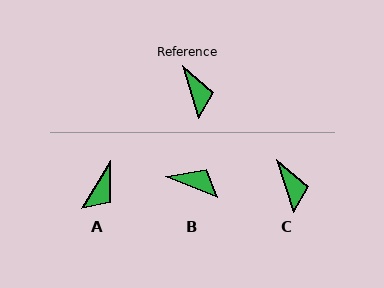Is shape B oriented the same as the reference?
No, it is off by about 50 degrees.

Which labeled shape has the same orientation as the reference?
C.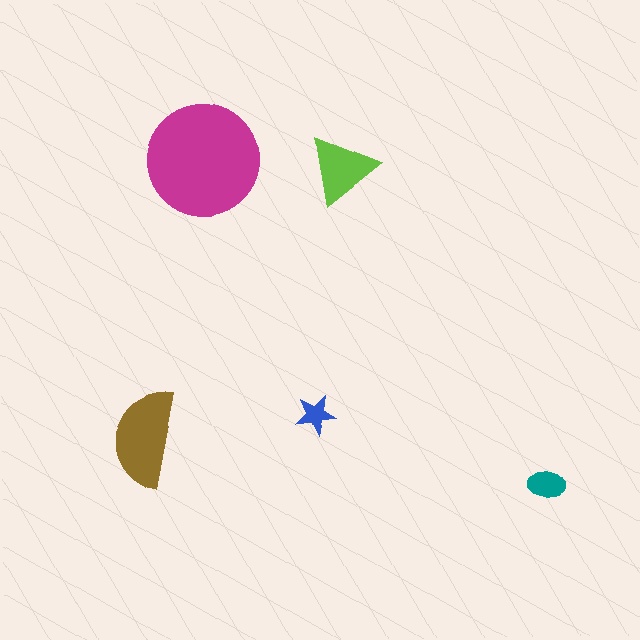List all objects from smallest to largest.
The blue star, the teal ellipse, the lime triangle, the brown semicircle, the magenta circle.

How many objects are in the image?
There are 5 objects in the image.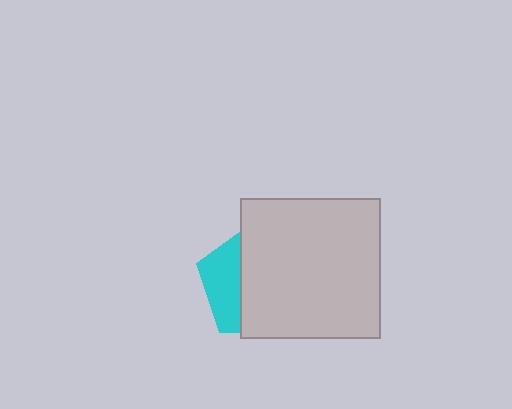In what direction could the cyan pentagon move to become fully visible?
The cyan pentagon could move left. That would shift it out from behind the light gray square entirely.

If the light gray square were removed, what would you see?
You would see the complete cyan pentagon.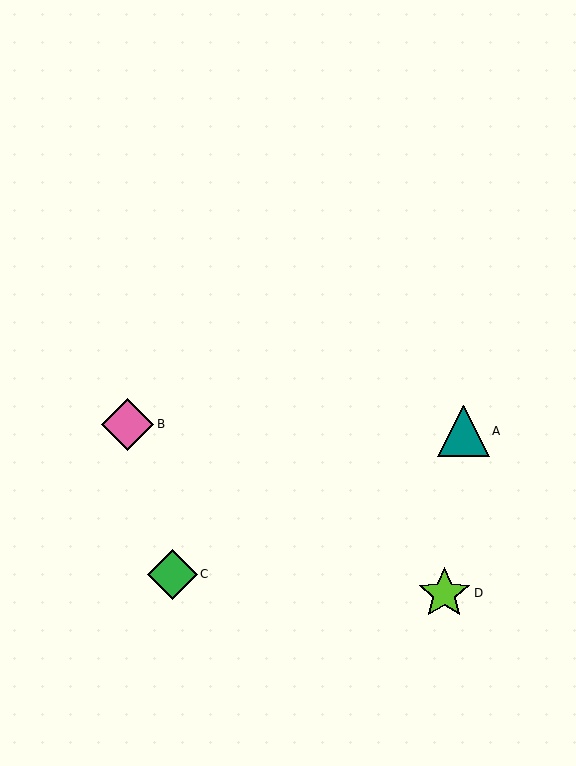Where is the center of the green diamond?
The center of the green diamond is at (173, 574).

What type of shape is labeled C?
Shape C is a green diamond.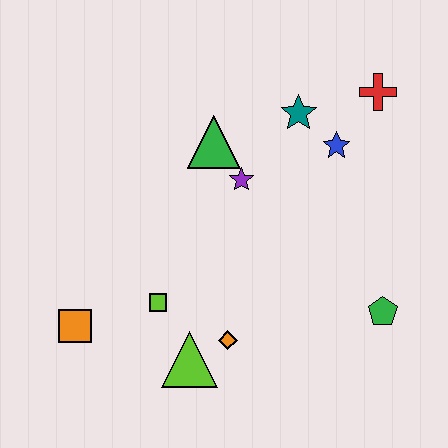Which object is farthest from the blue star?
The orange square is farthest from the blue star.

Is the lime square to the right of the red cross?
No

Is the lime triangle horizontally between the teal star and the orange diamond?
No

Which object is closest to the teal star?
The blue star is closest to the teal star.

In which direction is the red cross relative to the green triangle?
The red cross is to the right of the green triangle.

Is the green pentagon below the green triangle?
Yes